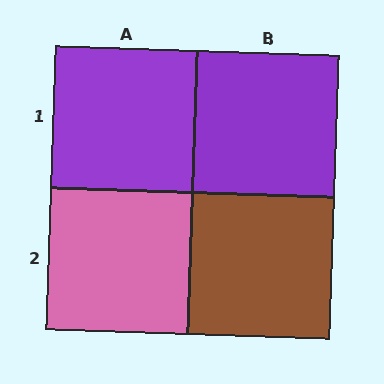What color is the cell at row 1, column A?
Purple.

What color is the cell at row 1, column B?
Purple.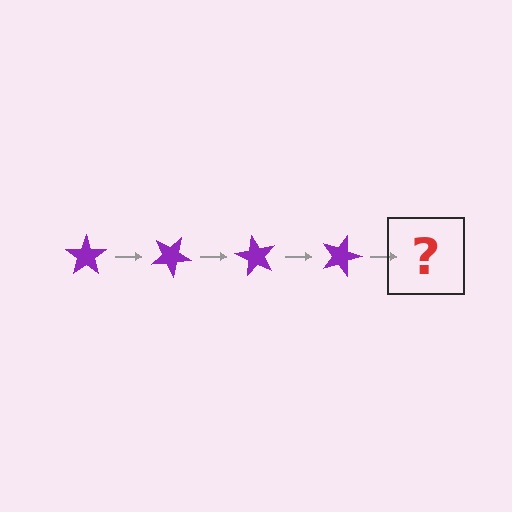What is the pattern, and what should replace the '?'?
The pattern is that the star rotates 30 degrees each step. The '?' should be a purple star rotated 120 degrees.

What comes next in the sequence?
The next element should be a purple star rotated 120 degrees.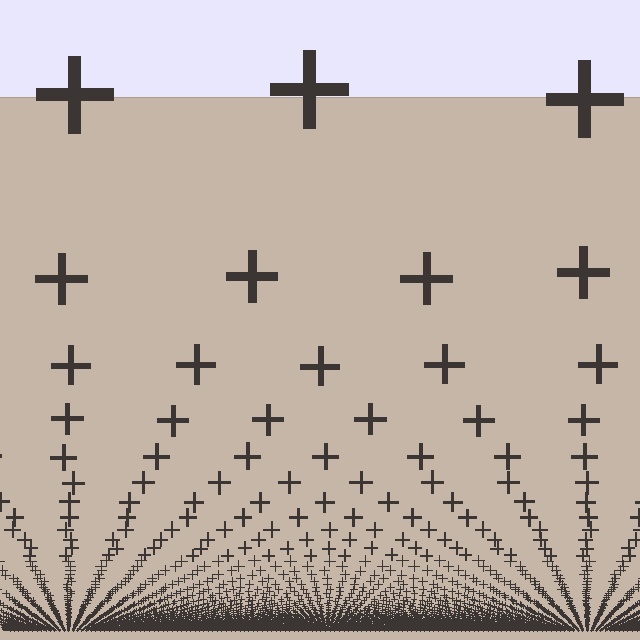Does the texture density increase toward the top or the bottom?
Density increases toward the bottom.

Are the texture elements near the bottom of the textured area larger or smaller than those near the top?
Smaller. The gradient is inverted — elements near the bottom are smaller and denser.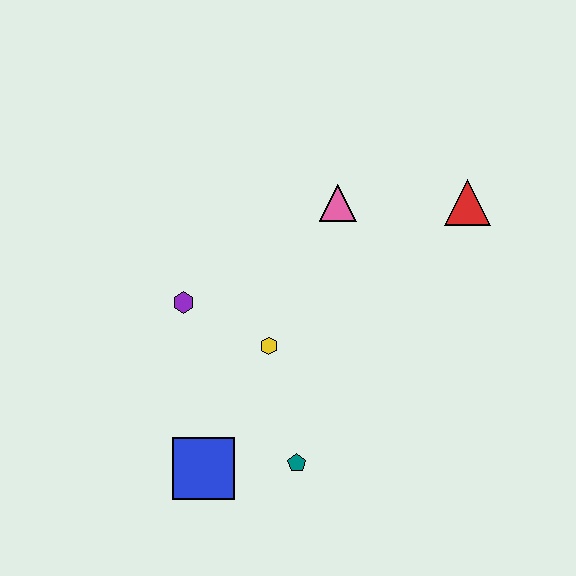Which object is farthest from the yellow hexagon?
The red triangle is farthest from the yellow hexagon.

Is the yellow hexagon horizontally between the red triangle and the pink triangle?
No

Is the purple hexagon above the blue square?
Yes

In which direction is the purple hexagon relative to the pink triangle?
The purple hexagon is to the left of the pink triangle.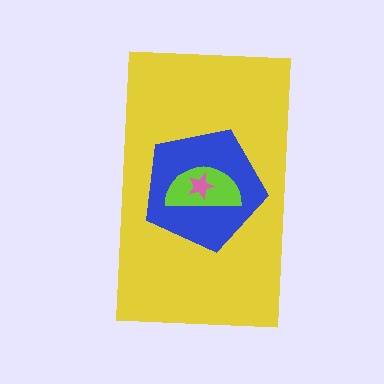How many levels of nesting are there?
4.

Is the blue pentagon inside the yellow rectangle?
Yes.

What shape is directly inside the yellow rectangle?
The blue pentagon.